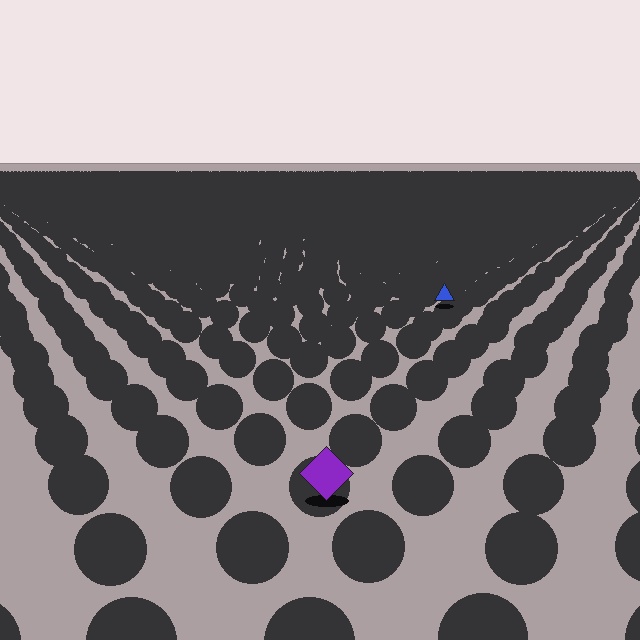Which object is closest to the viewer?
The purple diamond is closest. The texture marks near it are larger and more spread out.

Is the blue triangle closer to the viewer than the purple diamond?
No. The purple diamond is closer — you can tell from the texture gradient: the ground texture is coarser near it.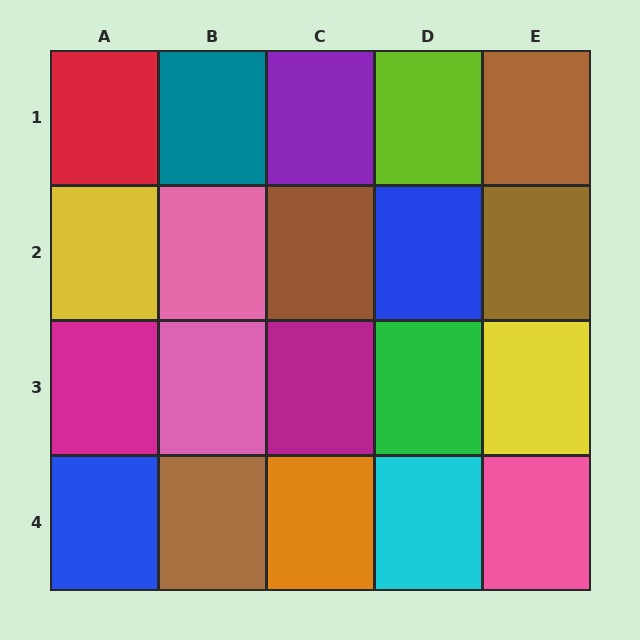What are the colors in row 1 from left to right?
Red, teal, purple, lime, brown.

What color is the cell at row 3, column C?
Magenta.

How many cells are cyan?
1 cell is cyan.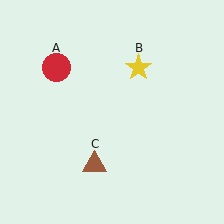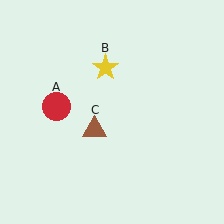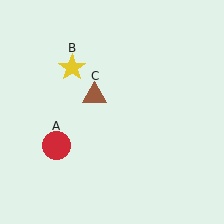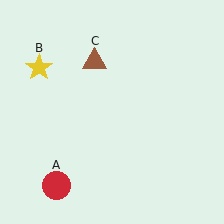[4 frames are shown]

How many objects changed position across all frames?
3 objects changed position: red circle (object A), yellow star (object B), brown triangle (object C).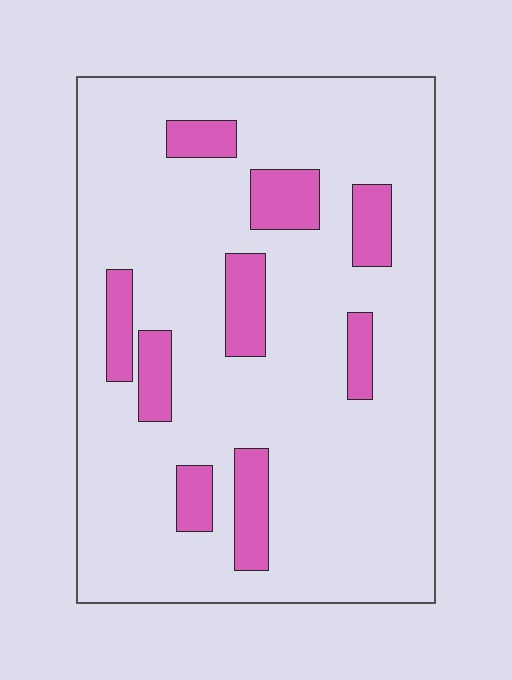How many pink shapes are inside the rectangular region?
9.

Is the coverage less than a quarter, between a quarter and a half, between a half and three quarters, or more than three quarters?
Less than a quarter.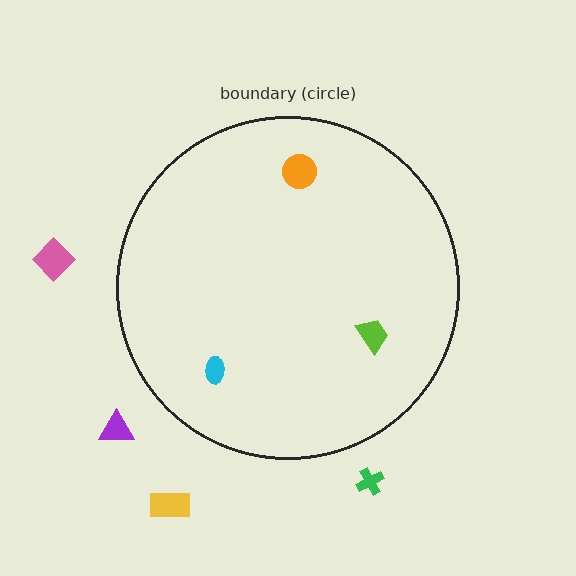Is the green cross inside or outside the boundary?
Outside.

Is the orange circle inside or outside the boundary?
Inside.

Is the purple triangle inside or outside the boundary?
Outside.